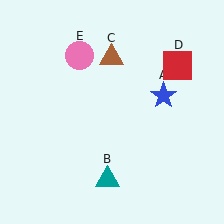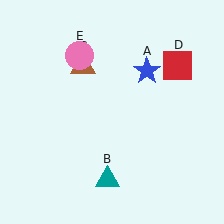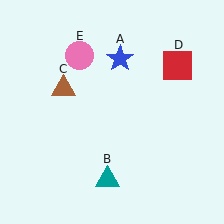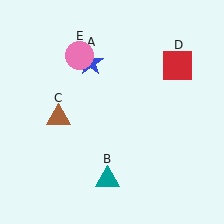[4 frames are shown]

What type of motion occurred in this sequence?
The blue star (object A), brown triangle (object C) rotated counterclockwise around the center of the scene.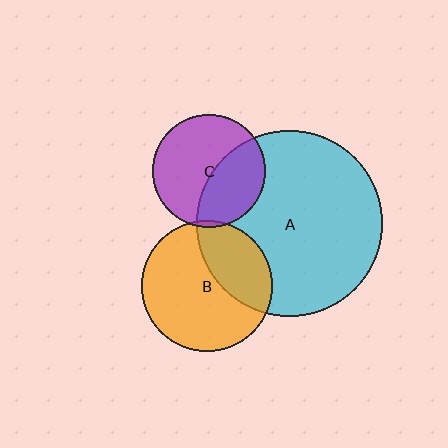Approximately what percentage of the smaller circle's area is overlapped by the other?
Approximately 35%.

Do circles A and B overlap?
Yes.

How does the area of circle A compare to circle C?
Approximately 2.7 times.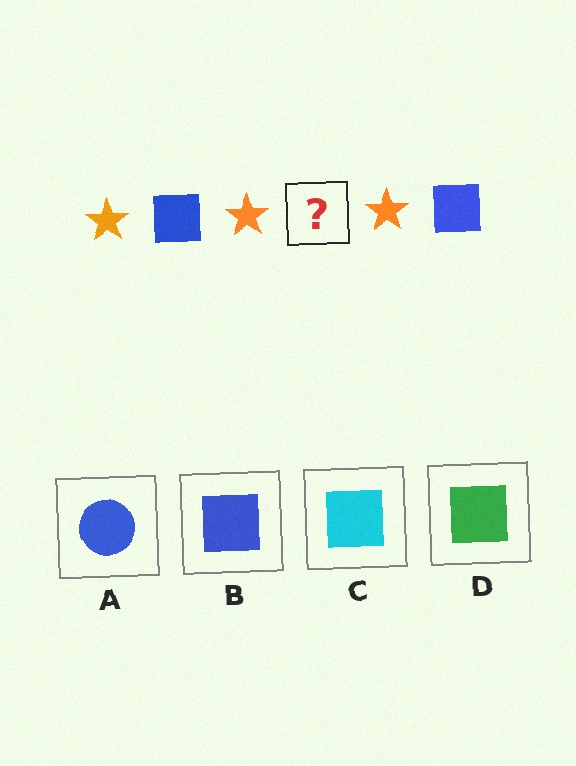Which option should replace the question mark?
Option B.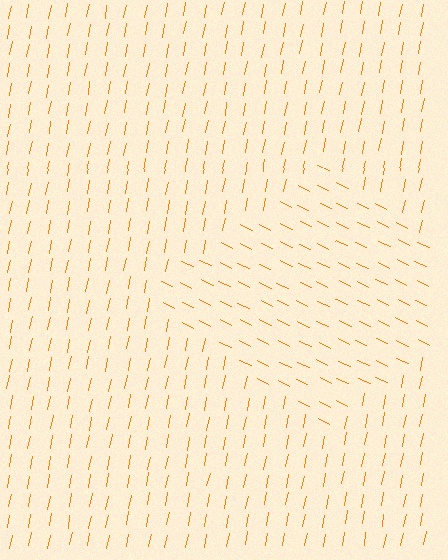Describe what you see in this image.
The image is filled with small orange line segments. A diamond region in the image has lines oriented differently from the surrounding lines, creating a visible texture boundary.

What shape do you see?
I see a diamond.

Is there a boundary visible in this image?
Yes, there is a texture boundary formed by a change in line orientation.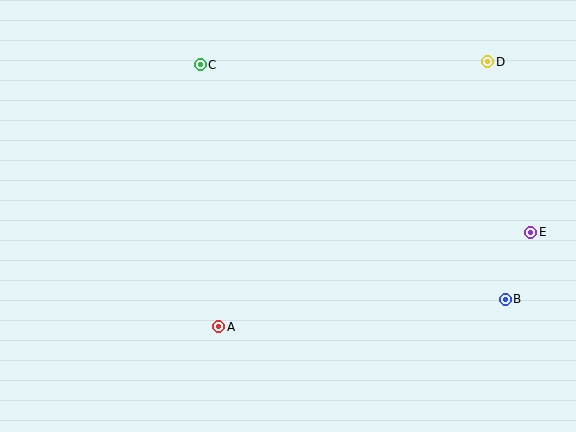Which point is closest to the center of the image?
Point A at (219, 327) is closest to the center.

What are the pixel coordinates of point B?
Point B is at (505, 299).